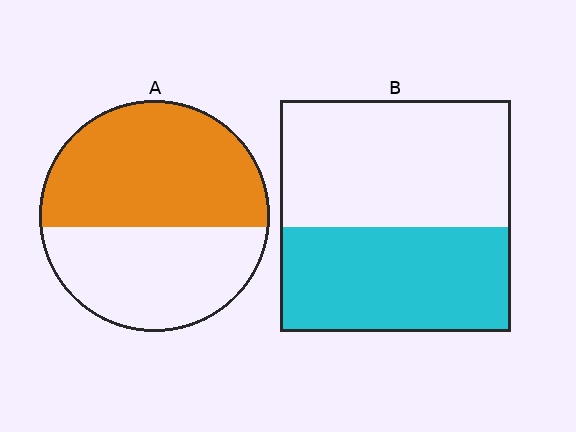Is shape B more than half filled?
No.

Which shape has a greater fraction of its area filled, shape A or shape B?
Shape A.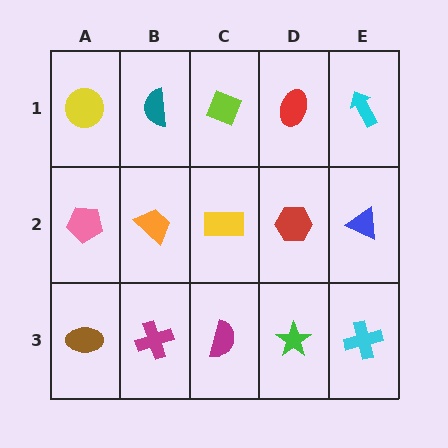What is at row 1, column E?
A cyan arrow.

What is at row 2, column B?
An orange trapezoid.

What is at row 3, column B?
A magenta cross.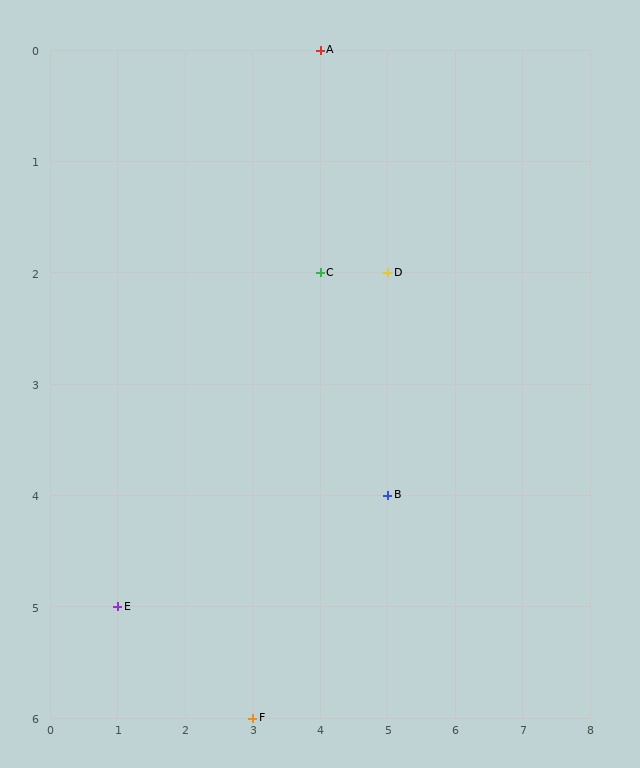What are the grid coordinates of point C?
Point C is at grid coordinates (4, 2).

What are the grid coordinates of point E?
Point E is at grid coordinates (1, 5).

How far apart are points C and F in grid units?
Points C and F are 1 column and 4 rows apart (about 4.1 grid units diagonally).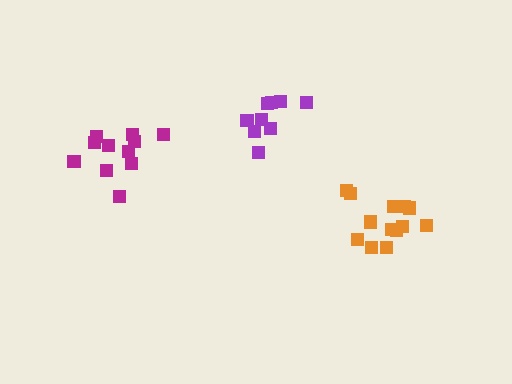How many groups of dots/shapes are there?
There are 3 groups.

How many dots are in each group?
Group 1: 13 dots, Group 2: 9 dots, Group 3: 11 dots (33 total).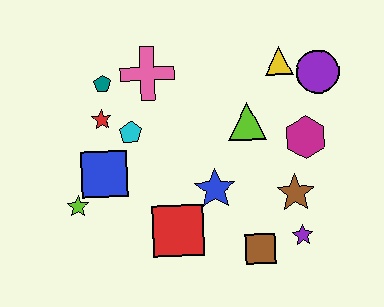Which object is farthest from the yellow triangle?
The lime star is farthest from the yellow triangle.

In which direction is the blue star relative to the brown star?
The blue star is to the left of the brown star.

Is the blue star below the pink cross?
Yes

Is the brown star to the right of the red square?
Yes